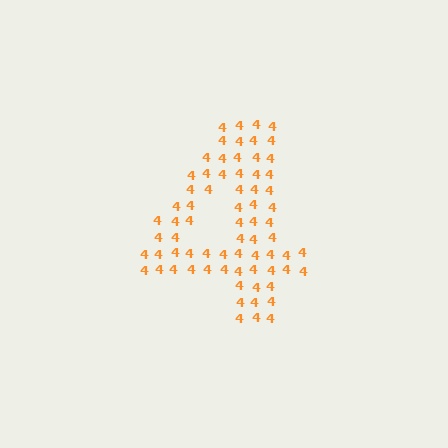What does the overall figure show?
The overall figure shows the digit 4.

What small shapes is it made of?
It is made of small digit 4's.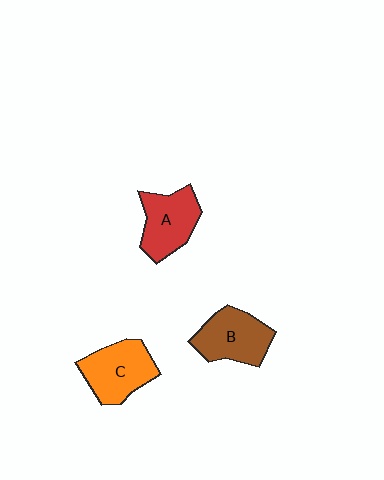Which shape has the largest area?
Shape C (orange).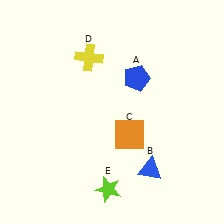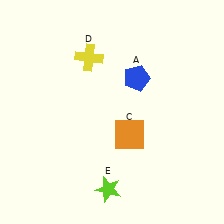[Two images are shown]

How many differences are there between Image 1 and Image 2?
There is 1 difference between the two images.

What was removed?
The blue triangle (B) was removed in Image 2.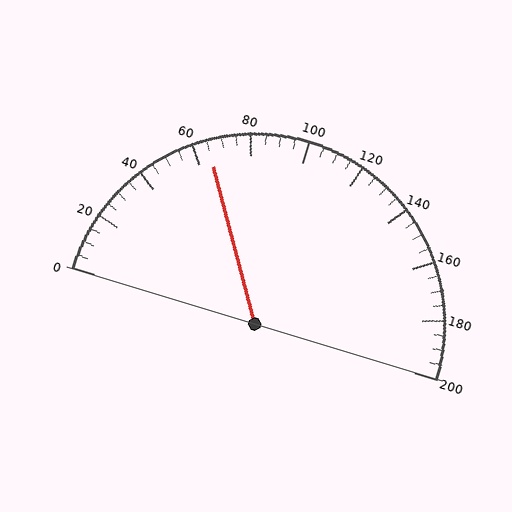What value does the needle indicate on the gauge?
The needle indicates approximately 65.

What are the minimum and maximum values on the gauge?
The gauge ranges from 0 to 200.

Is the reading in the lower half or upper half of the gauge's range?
The reading is in the lower half of the range (0 to 200).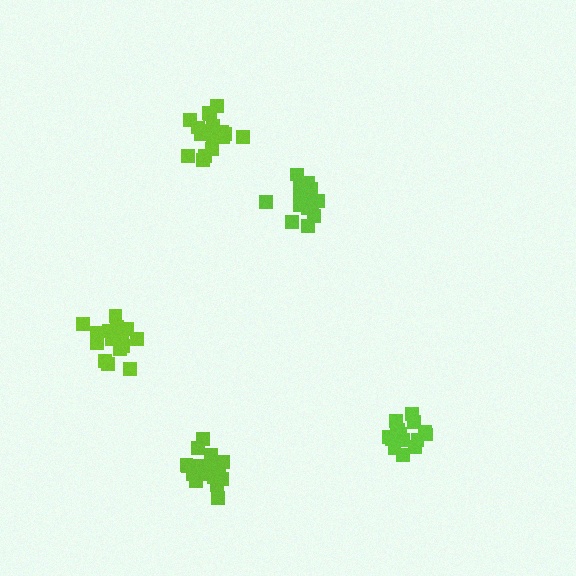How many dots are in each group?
Group 1: 19 dots, Group 2: 15 dots, Group 3: 18 dots, Group 4: 15 dots, Group 5: 18 dots (85 total).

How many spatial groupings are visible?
There are 5 spatial groupings.